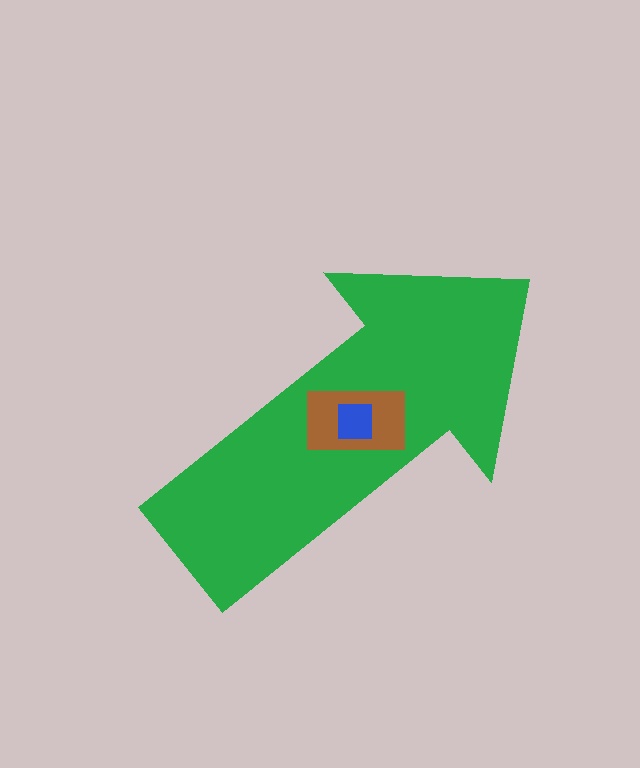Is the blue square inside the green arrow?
Yes.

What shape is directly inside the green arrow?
The brown rectangle.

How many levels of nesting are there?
3.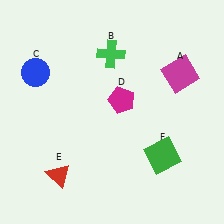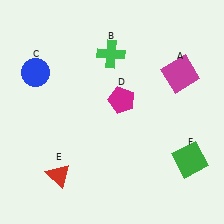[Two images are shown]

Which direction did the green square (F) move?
The green square (F) moved right.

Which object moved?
The green square (F) moved right.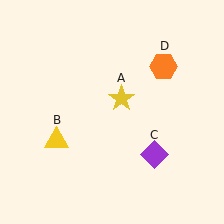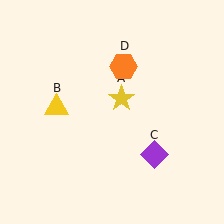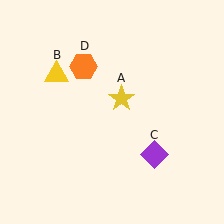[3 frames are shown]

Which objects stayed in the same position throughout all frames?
Yellow star (object A) and purple diamond (object C) remained stationary.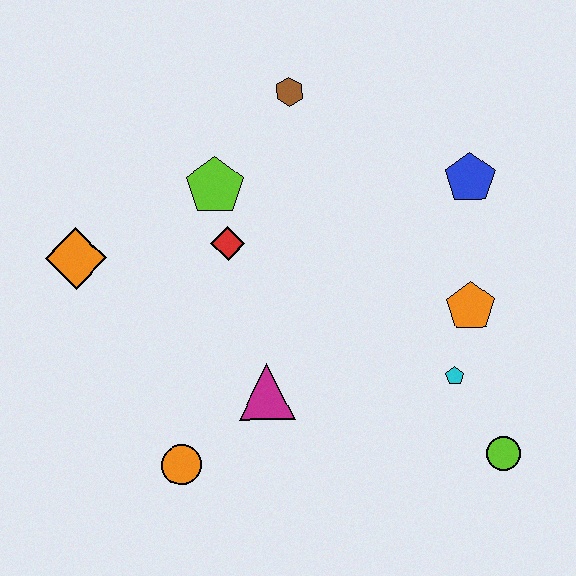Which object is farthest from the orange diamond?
The lime circle is farthest from the orange diamond.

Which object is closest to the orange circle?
The magenta triangle is closest to the orange circle.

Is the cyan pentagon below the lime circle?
No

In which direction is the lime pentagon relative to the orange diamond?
The lime pentagon is to the right of the orange diamond.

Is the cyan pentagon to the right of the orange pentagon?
No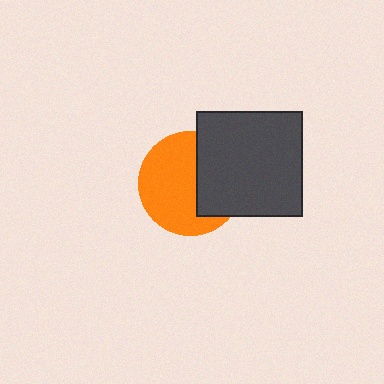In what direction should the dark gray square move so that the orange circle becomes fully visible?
The dark gray square should move right. That is the shortest direction to clear the overlap and leave the orange circle fully visible.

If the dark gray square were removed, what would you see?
You would see the complete orange circle.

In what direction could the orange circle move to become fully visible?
The orange circle could move left. That would shift it out from behind the dark gray square entirely.